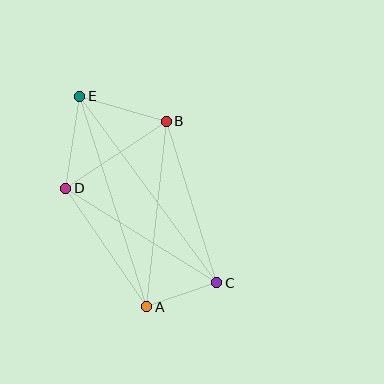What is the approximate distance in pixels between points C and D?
The distance between C and D is approximately 178 pixels.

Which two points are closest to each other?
Points A and C are closest to each other.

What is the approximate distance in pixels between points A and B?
The distance between A and B is approximately 186 pixels.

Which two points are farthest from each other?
Points C and E are farthest from each other.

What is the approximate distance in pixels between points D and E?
The distance between D and E is approximately 93 pixels.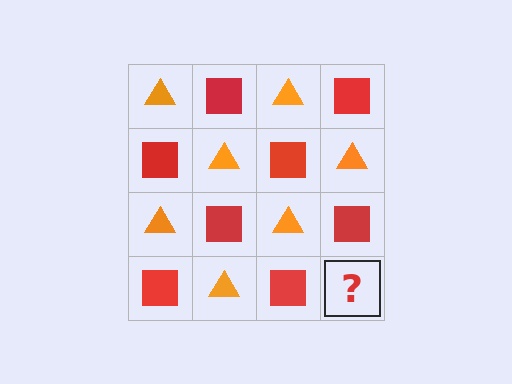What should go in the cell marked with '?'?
The missing cell should contain an orange triangle.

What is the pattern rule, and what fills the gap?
The rule is that it alternates orange triangle and red square in a checkerboard pattern. The gap should be filled with an orange triangle.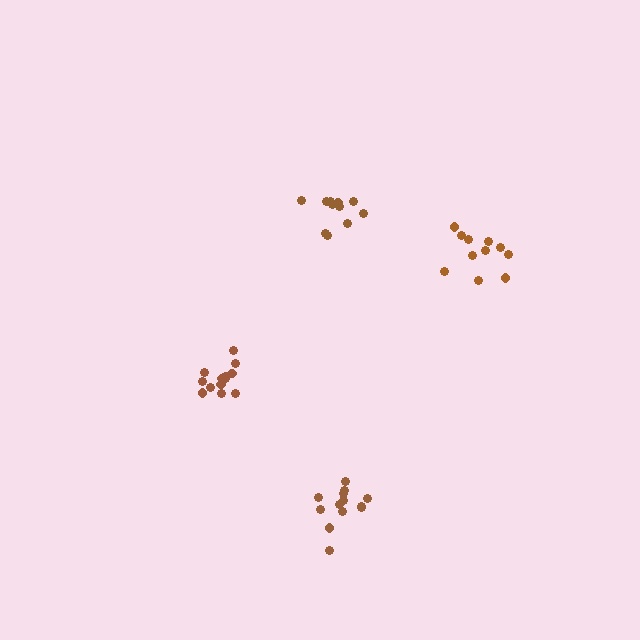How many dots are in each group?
Group 1: 13 dots, Group 2: 11 dots, Group 3: 13 dots, Group 4: 12 dots (49 total).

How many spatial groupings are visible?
There are 4 spatial groupings.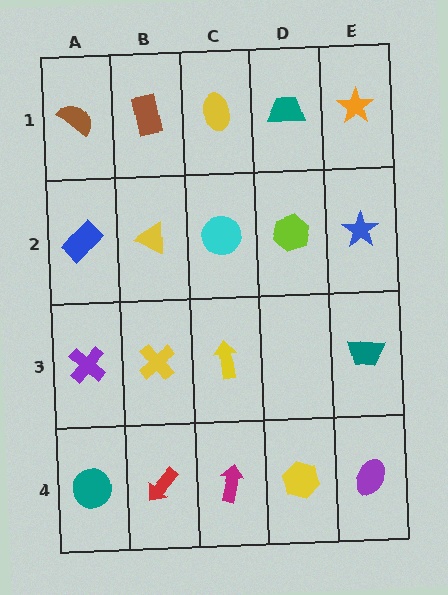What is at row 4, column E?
A purple ellipse.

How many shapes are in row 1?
5 shapes.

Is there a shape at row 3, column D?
No, that cell is empty.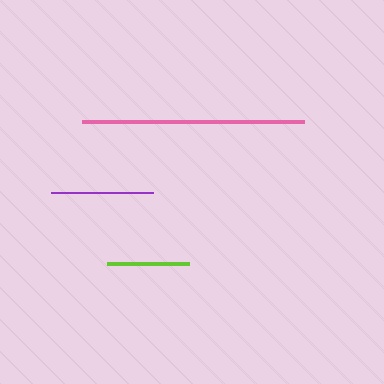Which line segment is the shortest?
The lime line is the shortest at approximately 82 pixels.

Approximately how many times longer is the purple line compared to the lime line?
The purple line is approximately 1.2 times the length of the lime line.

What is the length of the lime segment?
The lime segment is approximately 82 pixels long.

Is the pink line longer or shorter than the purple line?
The pink line is longer than the purple line.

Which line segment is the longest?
The pink line is the longest at approximately 222 pixels.